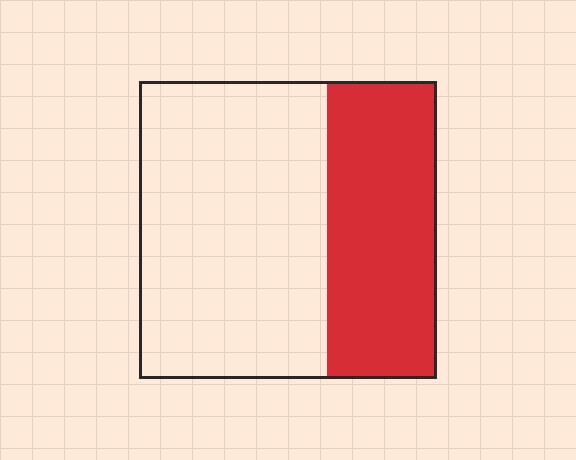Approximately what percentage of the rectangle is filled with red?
Approximately 35%.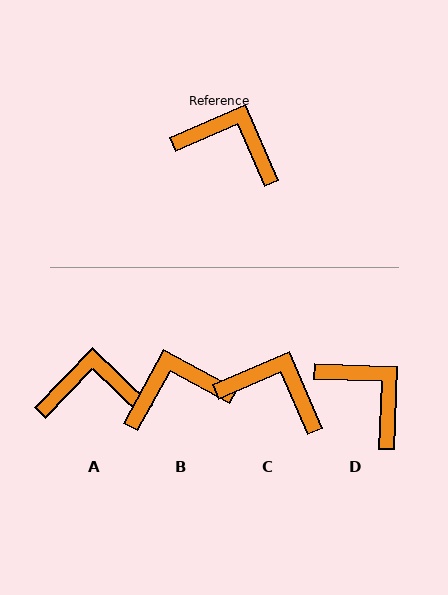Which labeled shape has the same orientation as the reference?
C.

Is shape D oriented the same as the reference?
No, it is off by about 25 degrees.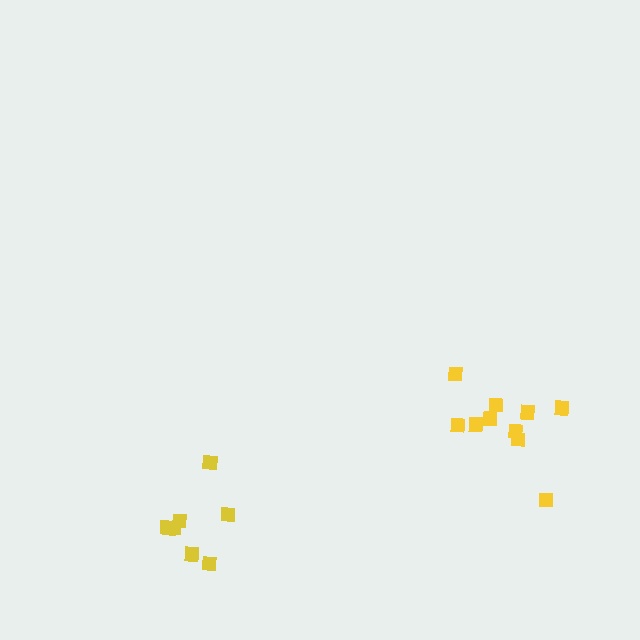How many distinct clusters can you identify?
There are 2 distinct clusters.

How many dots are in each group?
Group 1: 10 dots, Group 2: 8 dots (18 total).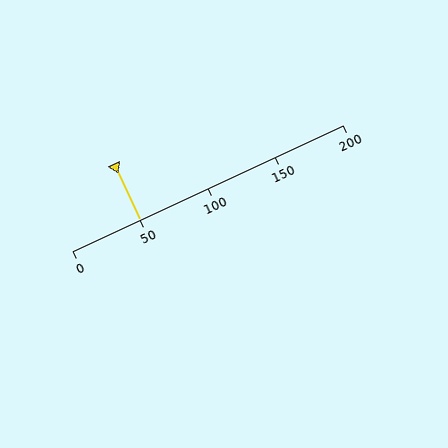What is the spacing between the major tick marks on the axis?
The major ticks are spaced 50 apart.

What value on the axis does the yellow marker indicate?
The marker indicates approximately 50.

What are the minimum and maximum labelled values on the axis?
The axis runs from 0 to 200.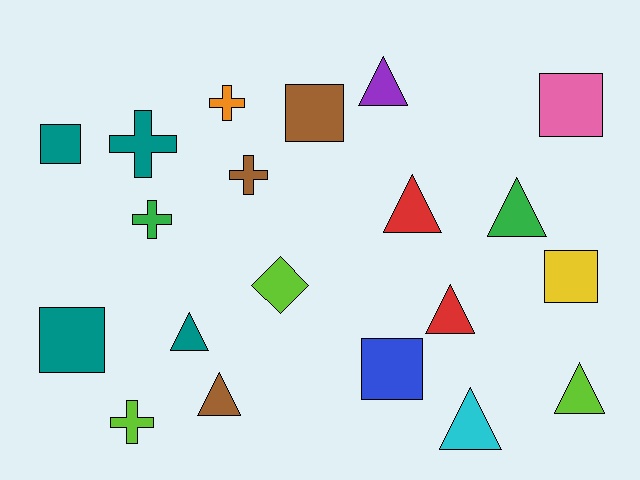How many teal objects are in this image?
There are 4 teal objects.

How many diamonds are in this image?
There is 1 diamond.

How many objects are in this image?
There are 20 objects.